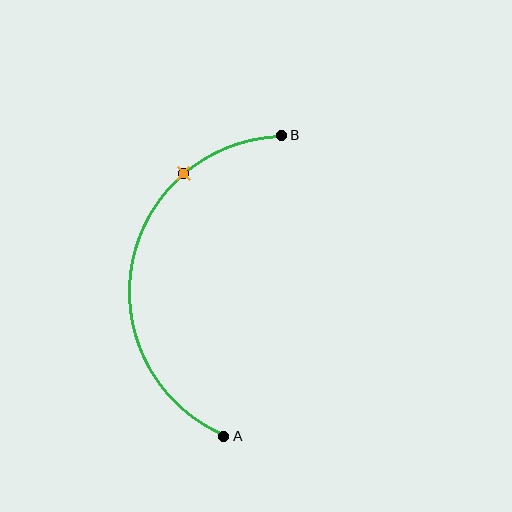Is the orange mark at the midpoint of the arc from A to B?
No. The orange mark lies on the arc but is closer to endpoint B. The arc midpoint would be at the point on the curve equidistant along the arc from both A and B.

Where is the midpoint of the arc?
The arc midpoint is the point on the curve farthest from the straight line joining A and B. It sits to the left of that line.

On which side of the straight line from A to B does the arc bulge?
The arc bulges to the left of the straight line connecting A and B.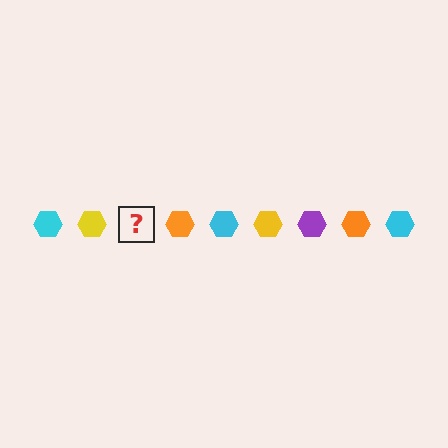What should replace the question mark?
The question mark should be replaced with a purple hexagon.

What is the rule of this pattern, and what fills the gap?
The rule is that the pattern cycles through cyan, yellow, purple, orange hexagons. The gap should be filled with a purple hexagon.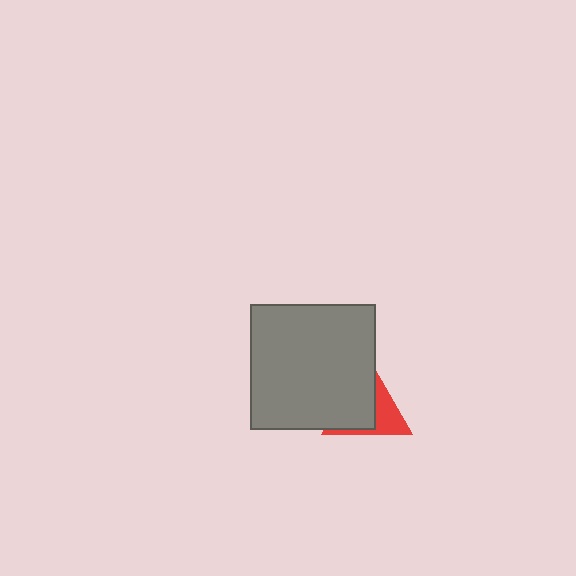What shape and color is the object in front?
The object in front is a gray square.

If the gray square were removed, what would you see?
You would see the complete red triangle.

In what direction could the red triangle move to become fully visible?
The red triangle could move right. That would shift it out from behind the gray square entirely.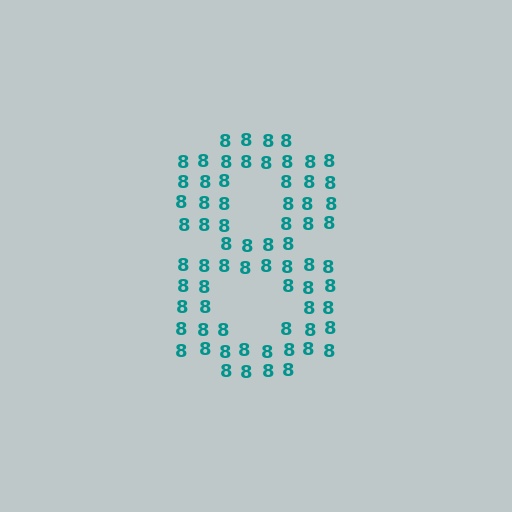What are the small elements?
The small elements are digit 8's.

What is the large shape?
The large shape is the digit 8.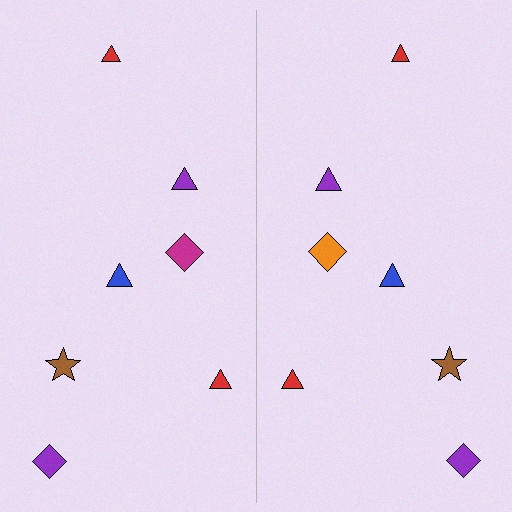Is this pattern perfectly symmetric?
No, the pattern is not perfectly symmetric. The orange diamond on the right side breaks the symmetry — its mirror counterpart is magenta.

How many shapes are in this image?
There are 14 shapes in this image.